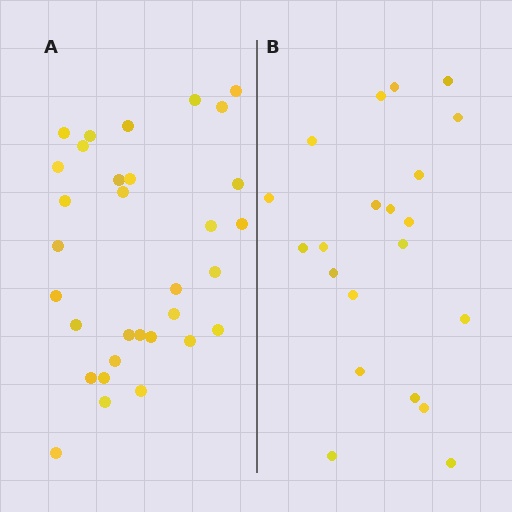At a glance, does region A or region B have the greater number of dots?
Region A (the left region) has more dots.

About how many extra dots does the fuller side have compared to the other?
Region A has roughly 12 or so more dots than region B.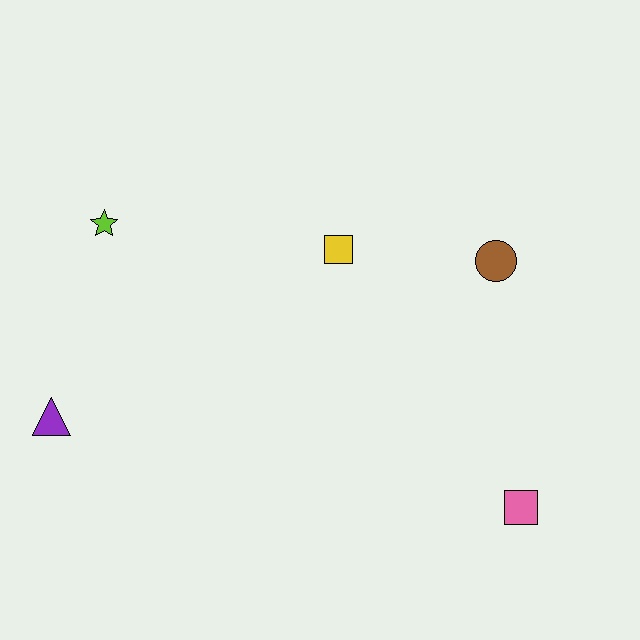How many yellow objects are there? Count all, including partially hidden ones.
There is 1 yellow object.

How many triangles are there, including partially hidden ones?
There is 1 triangle.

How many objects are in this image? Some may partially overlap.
There are 5 objects.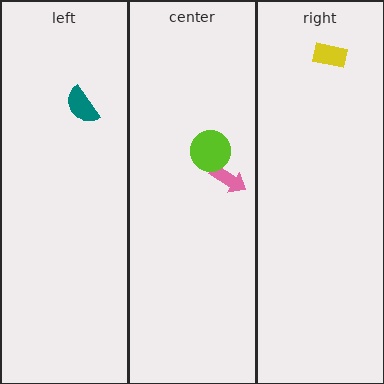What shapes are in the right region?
The yellow rectangle.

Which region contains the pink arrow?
The center region.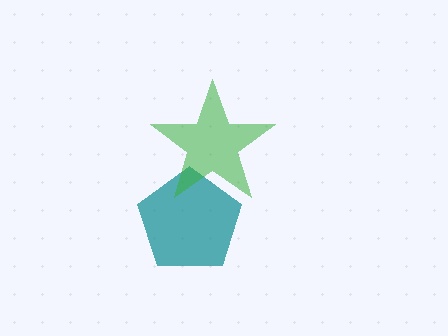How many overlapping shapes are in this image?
There are 2 overlapping shapes in the image.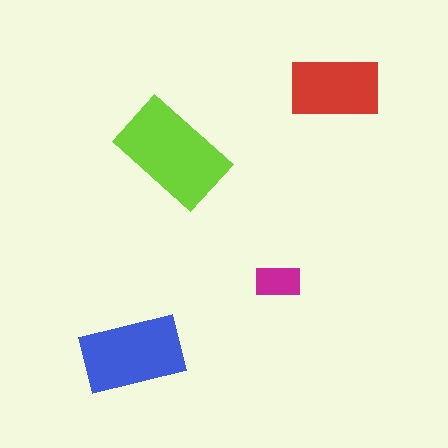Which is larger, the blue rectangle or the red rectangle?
The blue one.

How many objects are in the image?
There are 4 objects in the image.